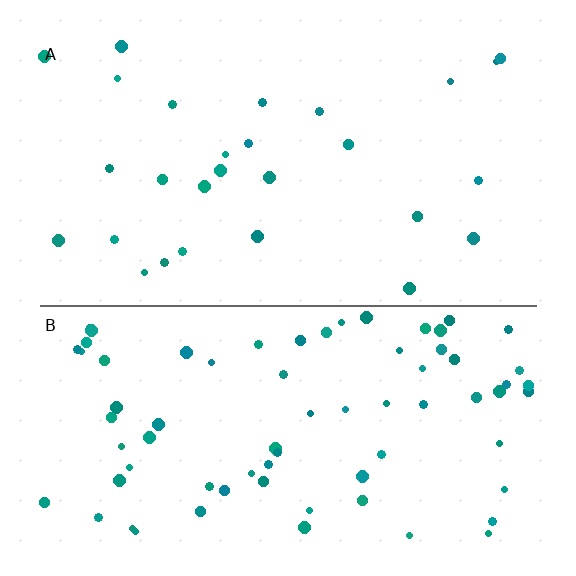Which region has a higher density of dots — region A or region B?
B (the bottom).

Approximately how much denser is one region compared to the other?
Approximately 2.6× — region B over region A.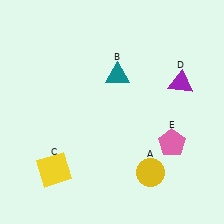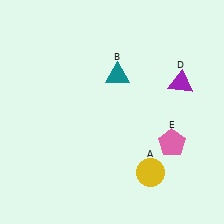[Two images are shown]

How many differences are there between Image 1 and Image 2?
There is 1 difference between the two images.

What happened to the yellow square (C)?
The yellow square (C) was removed in Image 2. It was in the bottom-left area of Image 1.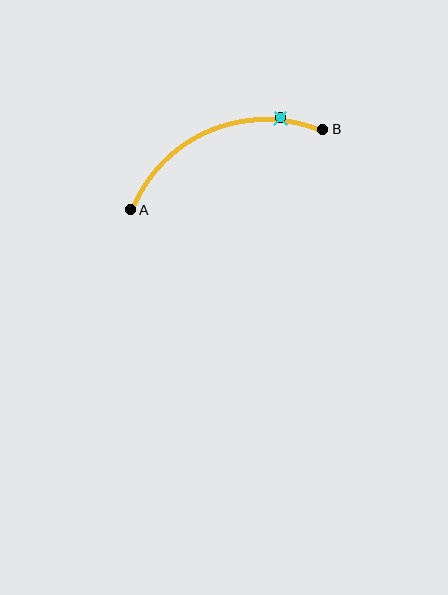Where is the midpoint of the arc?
The arc midpoint is the point on the curve farthest from the straight line joining A and B. It sits above that line.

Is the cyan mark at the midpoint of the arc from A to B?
No. The cyan mark lies on the arc but is closer to endpoint B. The arc midpoint would be at the point on the curve equidistant along the arc from both A and B.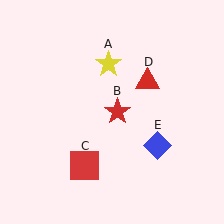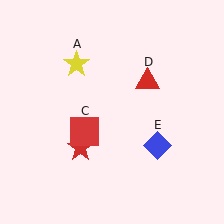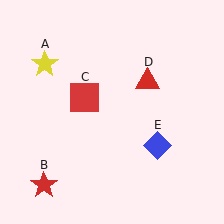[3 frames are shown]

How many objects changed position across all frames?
3 objects changed position: yellow star (object A), red star (object B), red square (object C).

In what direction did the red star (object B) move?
The red star (object B) moved down and to the left.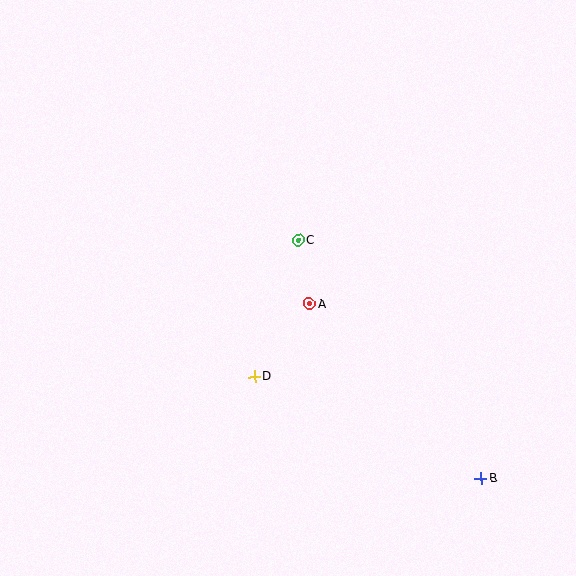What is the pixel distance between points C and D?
The distance between C and D is 143 pixels.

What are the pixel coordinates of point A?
Point A is at (309, 304).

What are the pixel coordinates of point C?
Point C is at (298, 240).